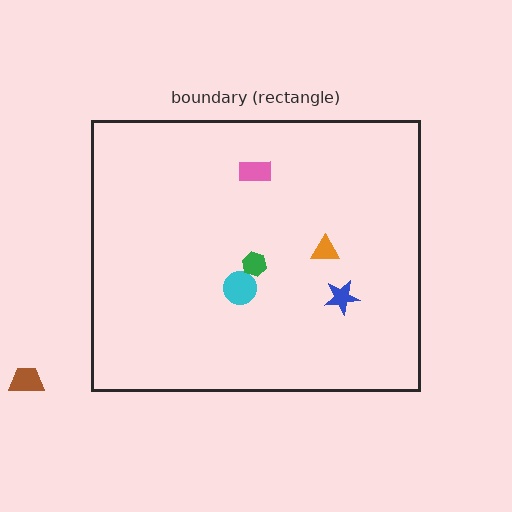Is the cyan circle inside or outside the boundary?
Inside.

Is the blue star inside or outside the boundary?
Inside.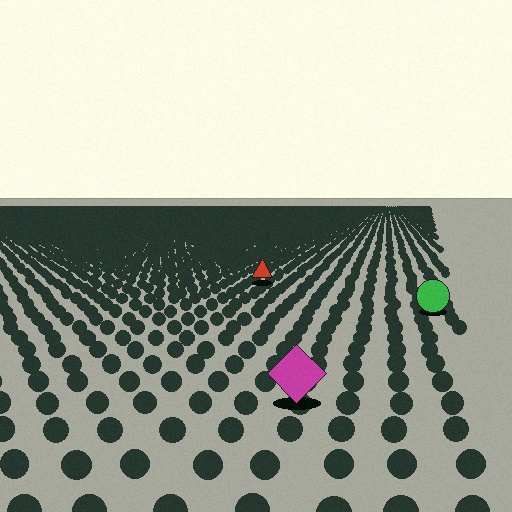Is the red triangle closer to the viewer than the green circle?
No. The green circle is closer — you can tell from the texture gradient: the ground texture is coarser near it.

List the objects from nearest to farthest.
From nearest to farthest: the magenta diamond, the green circle, the red triangle.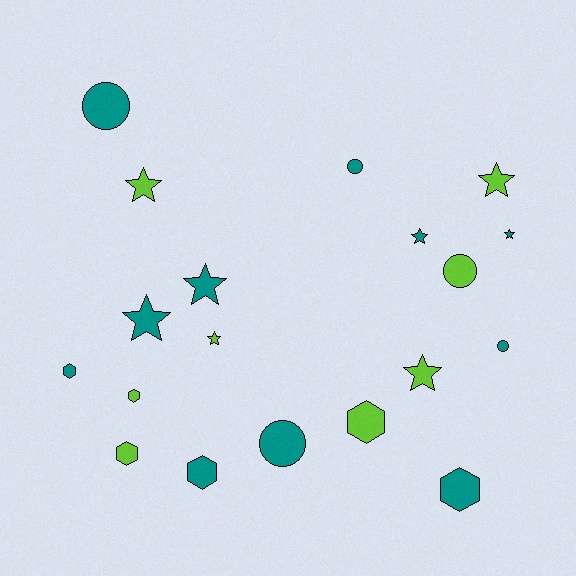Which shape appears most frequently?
Star, with 8 objects.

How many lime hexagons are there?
There are 3 lime hexagons.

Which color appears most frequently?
Teal, with 11 objects.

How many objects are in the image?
There are 19 objects.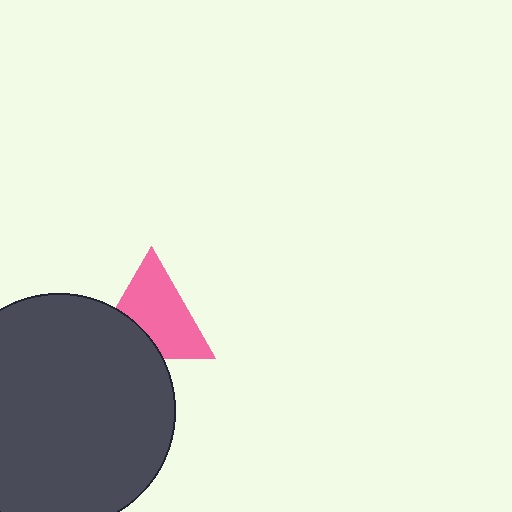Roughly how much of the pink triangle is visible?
Most of it is visible (roughly 69%).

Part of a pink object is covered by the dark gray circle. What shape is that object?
It is a triangle.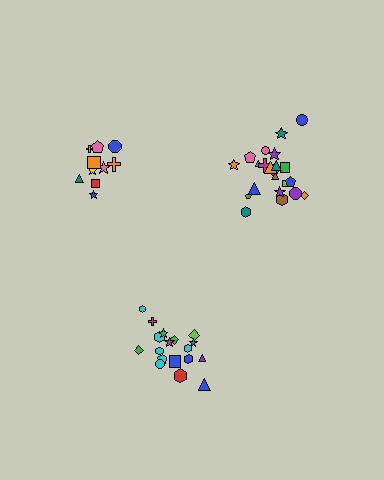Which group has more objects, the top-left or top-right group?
The top-right group.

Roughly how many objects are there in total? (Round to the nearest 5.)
Roughly 50 objects in total.